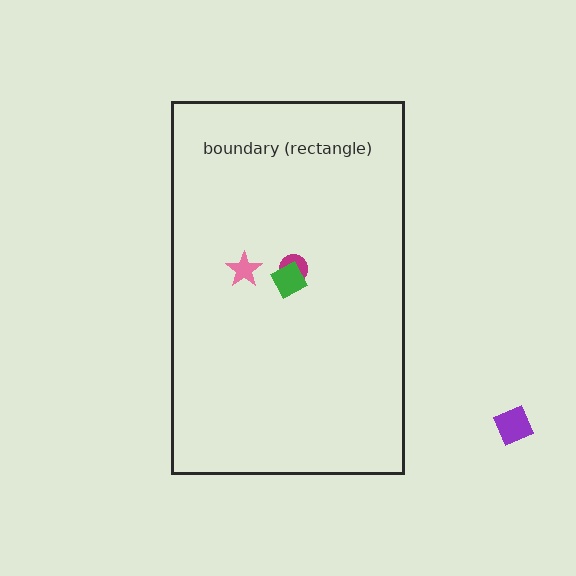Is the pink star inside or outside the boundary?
Inside.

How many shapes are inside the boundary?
3 inside, 1 outside.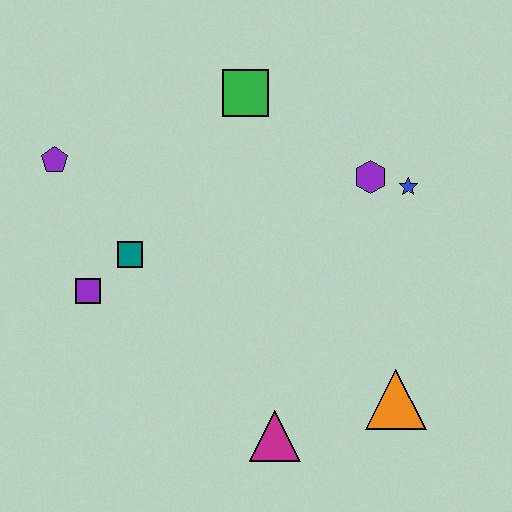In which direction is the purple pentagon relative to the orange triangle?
The purple pentagon is to the left of the orange triangle.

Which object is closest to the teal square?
The purple square is closest to the teal square.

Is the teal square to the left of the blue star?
Yes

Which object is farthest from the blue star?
The purple pentagon is farthest from the blue star.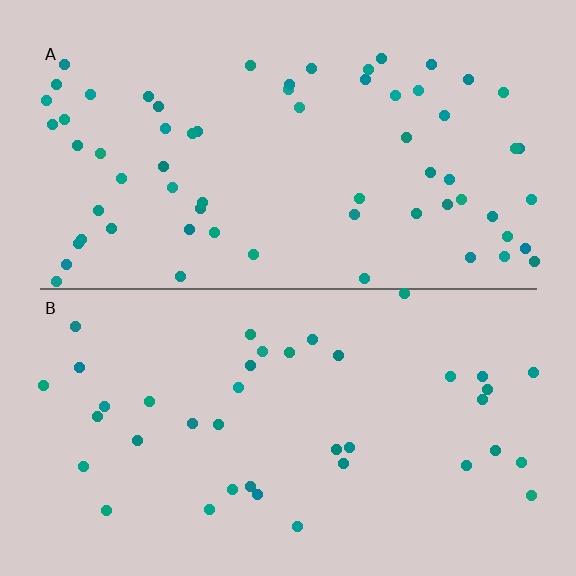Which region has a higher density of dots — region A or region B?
A (the top).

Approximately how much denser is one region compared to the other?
Approximately 1.7× — region A over region B.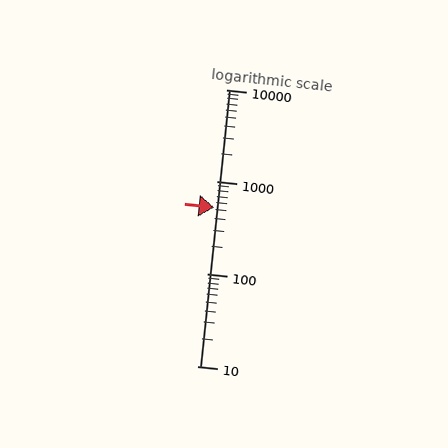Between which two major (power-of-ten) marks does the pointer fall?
The pointer is between 100 and 1000.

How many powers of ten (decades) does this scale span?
The scale spans 3 decades, from 10 to 10000.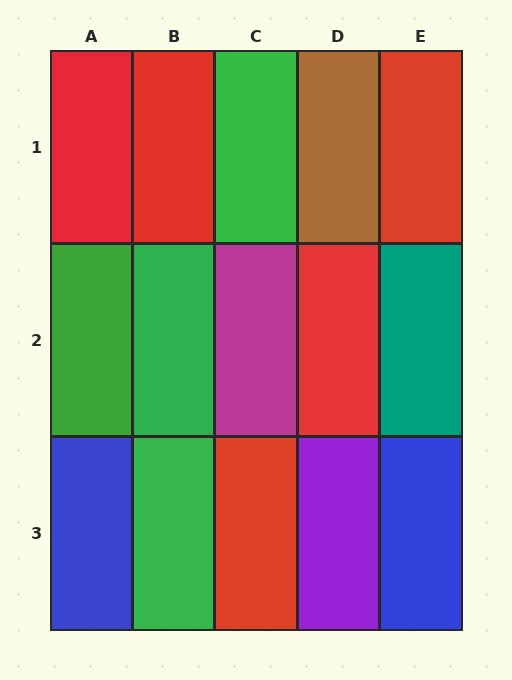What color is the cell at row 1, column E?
Red.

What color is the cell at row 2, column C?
Magenta.